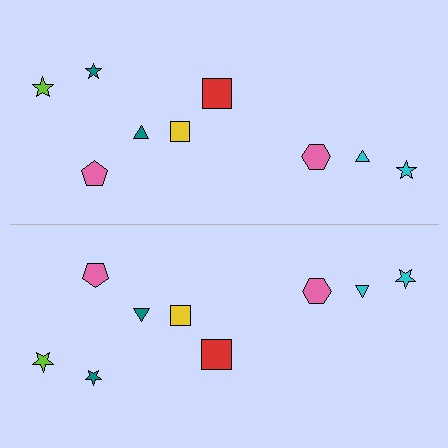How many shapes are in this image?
There are 18 shapes in this image.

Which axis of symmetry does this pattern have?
The pattern has a horizontal axis of symmetry running through the center of the image.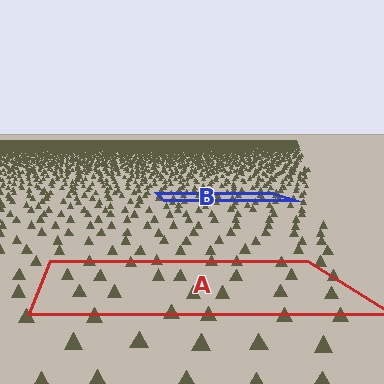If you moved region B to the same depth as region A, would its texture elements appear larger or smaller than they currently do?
They would appear larger. At a closer depth, the same texture elements are projected at a bigger on-screen size.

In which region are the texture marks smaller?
The texture marks are smaller in region B, because it is farther away.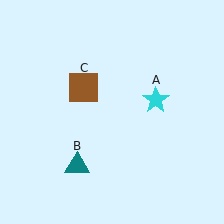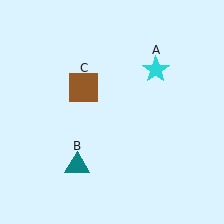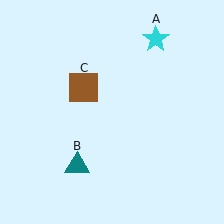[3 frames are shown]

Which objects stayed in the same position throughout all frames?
Teal triangle (object B) and brown square (object C) remained stationary.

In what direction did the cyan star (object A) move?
The cyan star (object A) moved up.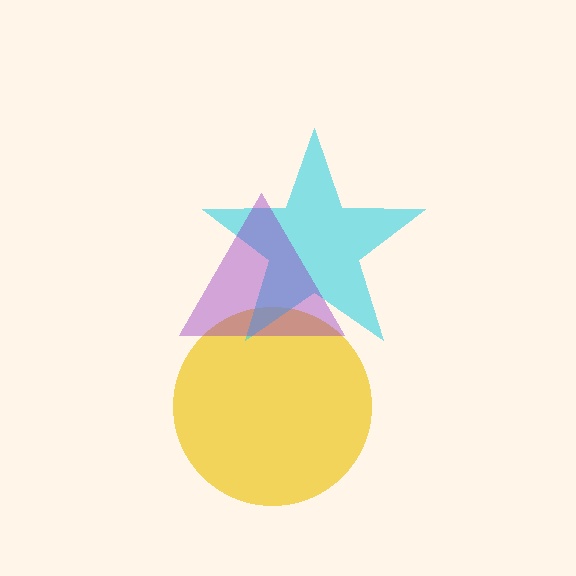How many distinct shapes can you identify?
There are 3 distinct shapes: a yellow circle, a cyan star, a purple triangle.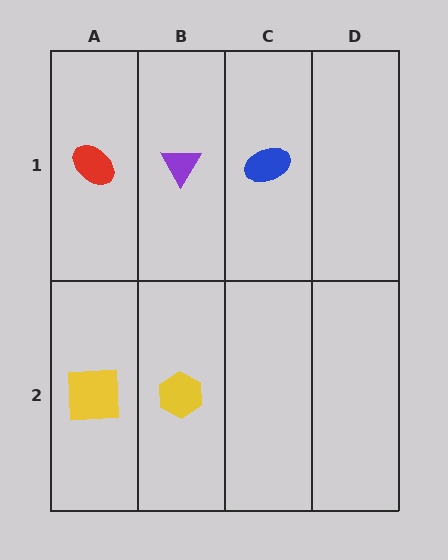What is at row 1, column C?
A blue ellipse.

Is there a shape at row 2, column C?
No, that cell is empty.